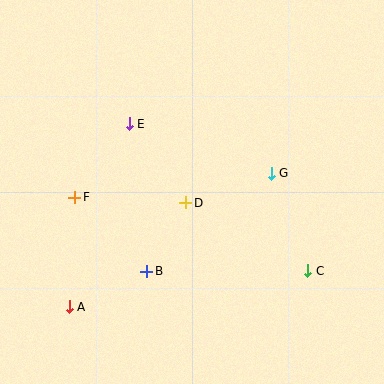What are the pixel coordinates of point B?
Point B is at (147, 271).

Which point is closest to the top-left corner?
Point E is closest to the top-left corner.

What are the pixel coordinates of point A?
Point A is at (69, 307).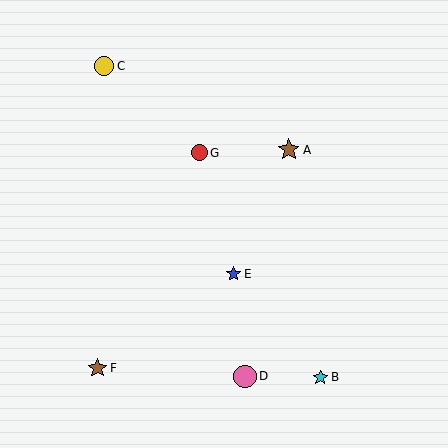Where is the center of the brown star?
The center of the brown star is at (97, 368).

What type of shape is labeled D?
Shape D is a pink circle.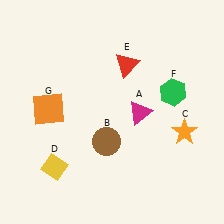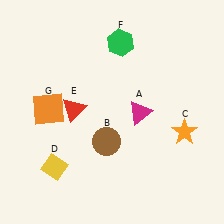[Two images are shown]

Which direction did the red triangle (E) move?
The red triangle (E) moved left.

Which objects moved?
The objects that moved are: the red triangle (E), the green hexagon (F).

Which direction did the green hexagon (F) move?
The green hexagon (F) moved left.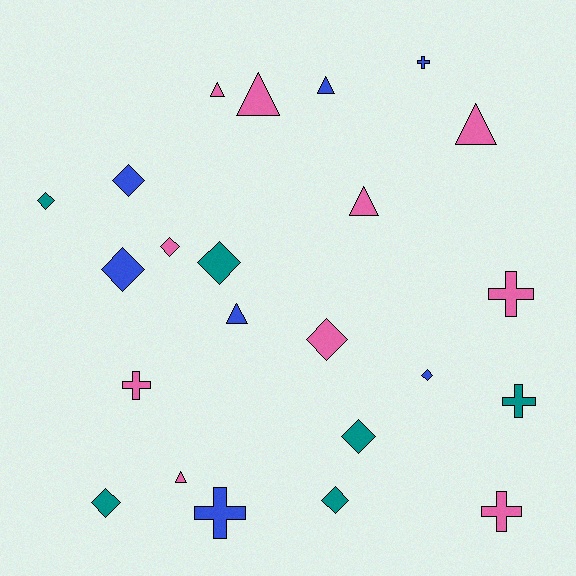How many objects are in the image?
There are 23 objects.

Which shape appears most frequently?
Diamond, with 10 objects.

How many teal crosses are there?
There is 1 teal cross.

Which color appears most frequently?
Pink, with 10 objects.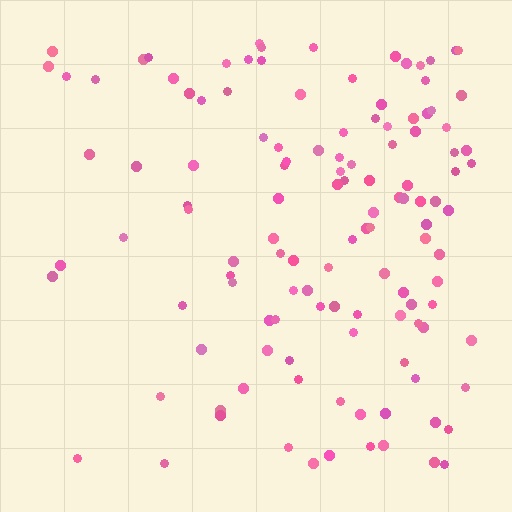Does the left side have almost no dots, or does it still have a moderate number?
Still a moderate number, just noticeably fewer than the right.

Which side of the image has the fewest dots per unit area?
The left.